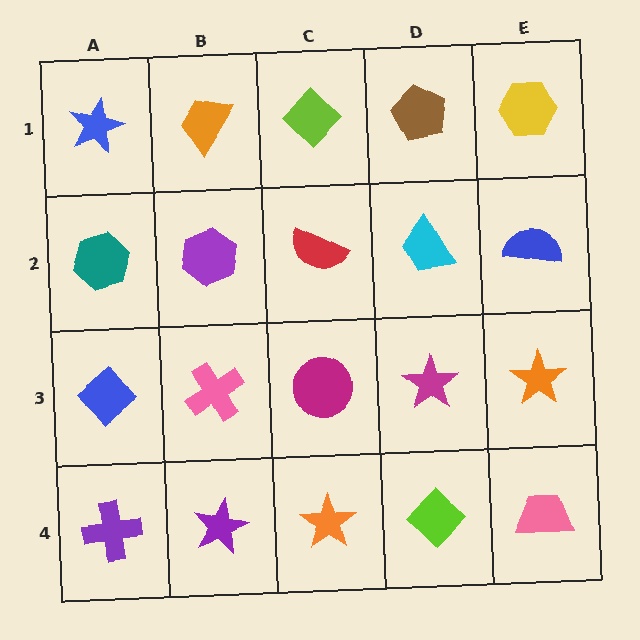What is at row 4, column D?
A lime diamond.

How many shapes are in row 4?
5 shapes.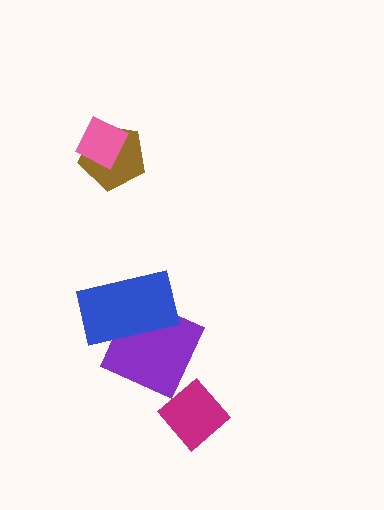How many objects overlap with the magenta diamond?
0 objects overlap with the magenta diamond.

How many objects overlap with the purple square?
1 object overlaps with the purple square.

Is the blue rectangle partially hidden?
No, no other shape covers it.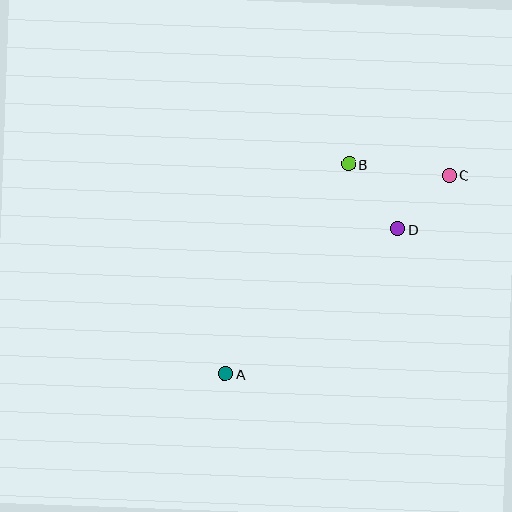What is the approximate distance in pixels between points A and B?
The distance between A and B is approximately 243 pixels.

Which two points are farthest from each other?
Points A and C are farthest from each other.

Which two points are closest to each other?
Points C and D are closest to each other.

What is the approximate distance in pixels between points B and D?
The distance between B and D is approximately 81 pixels.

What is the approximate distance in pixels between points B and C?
The distance between B and C is approximately 101 pixels.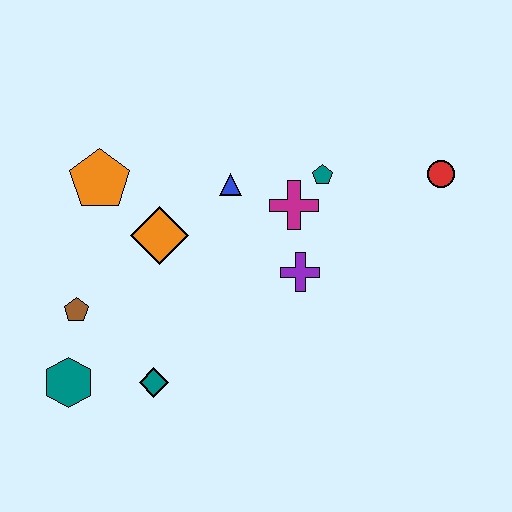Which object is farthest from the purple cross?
The teal hexagon is farthest from the purple cross.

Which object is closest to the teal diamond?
The teal hexagon is closest to the teal diamond.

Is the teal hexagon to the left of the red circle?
Yes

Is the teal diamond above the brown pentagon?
No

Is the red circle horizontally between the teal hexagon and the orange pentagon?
No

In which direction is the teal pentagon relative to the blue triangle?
The teal pentagon is to the right of the blue triangle.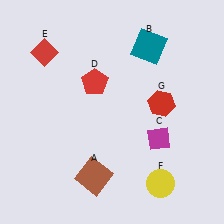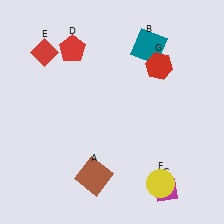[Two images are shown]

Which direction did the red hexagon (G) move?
The red hexagon (G) moved up.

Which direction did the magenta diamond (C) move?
The magenta diamond (C) moved down.